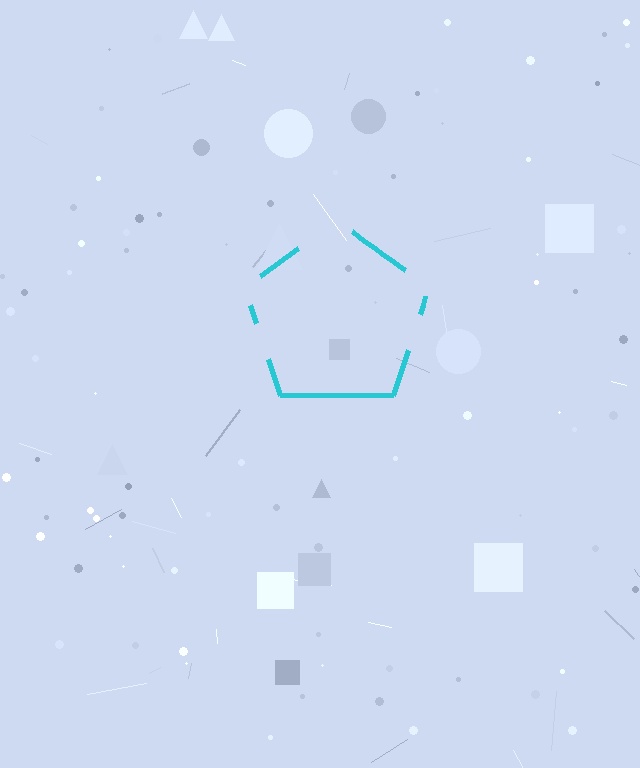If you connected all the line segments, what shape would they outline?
They would outline a pentagon.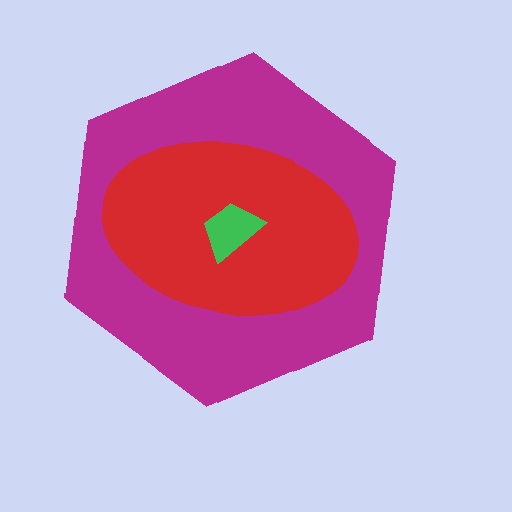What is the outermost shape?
The magenta hexagon.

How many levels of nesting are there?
3.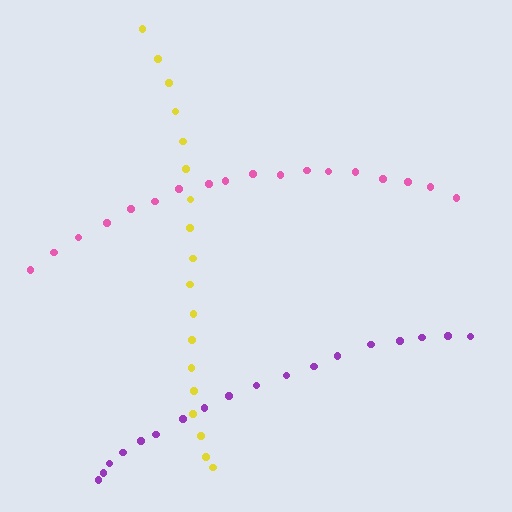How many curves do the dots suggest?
There are 3 distinct paths.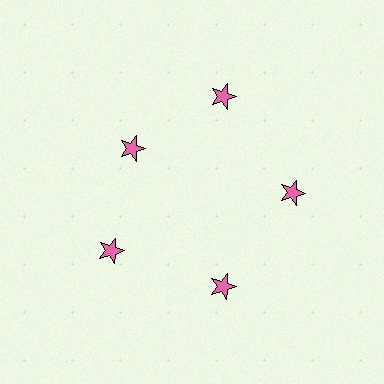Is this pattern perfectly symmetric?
No. The 5 pink stars are arranged in a ring, but one element near the 10 o'clock position is pulled inward toward the center, breaking the 5-fold rotational symmetry.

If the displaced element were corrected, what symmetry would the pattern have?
It would have 5-fold rotational symmetry — the pattern would map onto itself every 72 degrees.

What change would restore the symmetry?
The symmetry would be restored by moving it outward, back onto the ring so that all 5 stars sit at equal angles and equal distance from the center.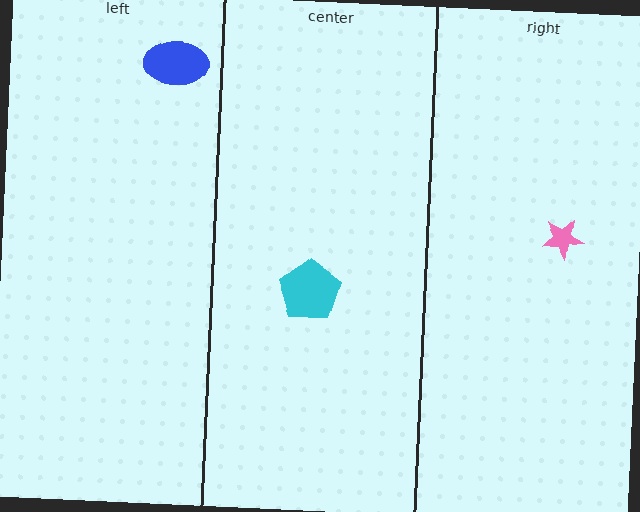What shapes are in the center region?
The cyan pentagon.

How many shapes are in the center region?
1.